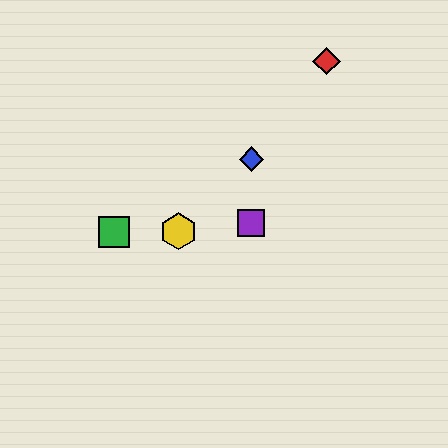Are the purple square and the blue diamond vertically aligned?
Yes, both are at x≈251.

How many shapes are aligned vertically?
2 shapes (the blue diamond, the purple square) are aligned vertically.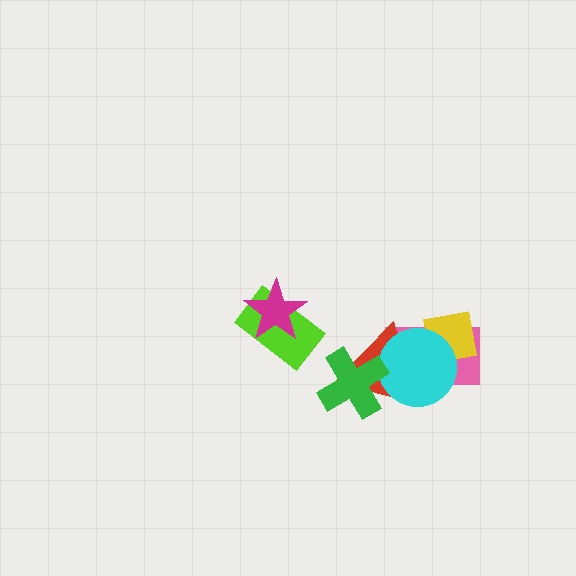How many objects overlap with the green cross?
2 objects overlap with the green cross.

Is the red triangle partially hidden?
Yes, it is partially covered by another shape.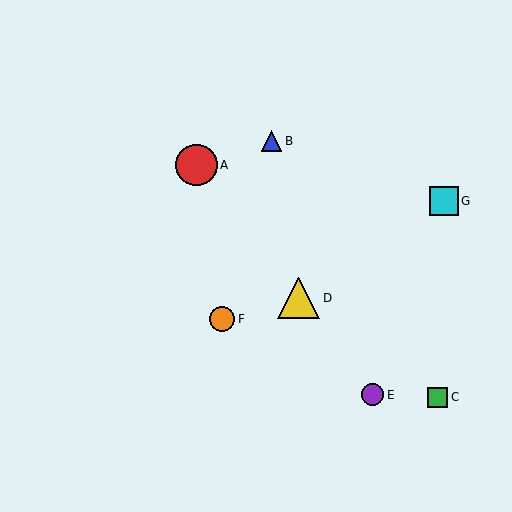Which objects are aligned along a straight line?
Objects A, D, E are aligned along a straight line.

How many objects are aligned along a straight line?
3 objects (A, D, E) are aligned along a straight line.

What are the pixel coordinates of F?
Object F is at (222, 319).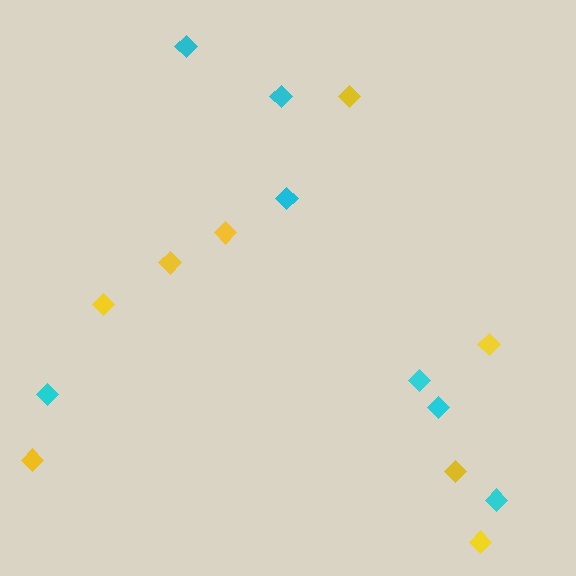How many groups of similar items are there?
There are 2 groups: one group of yellow diamonds (8) and one group of cyan diamonds (7).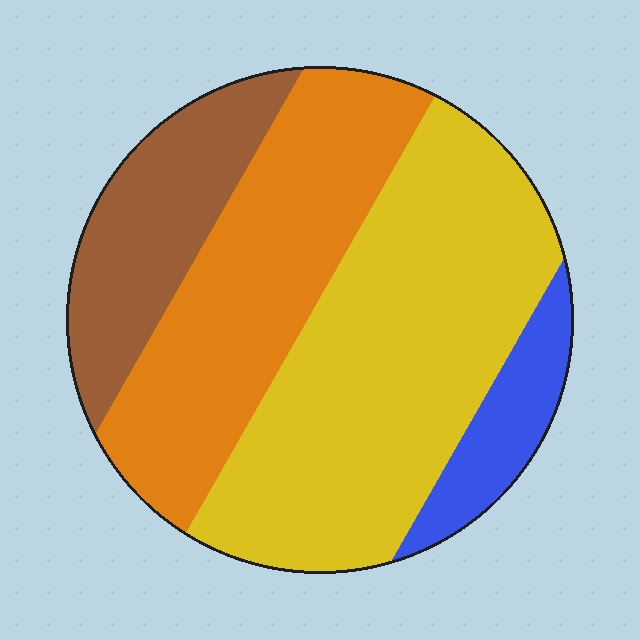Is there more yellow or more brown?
Yellow.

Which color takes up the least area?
Blue, at roughly 10%.